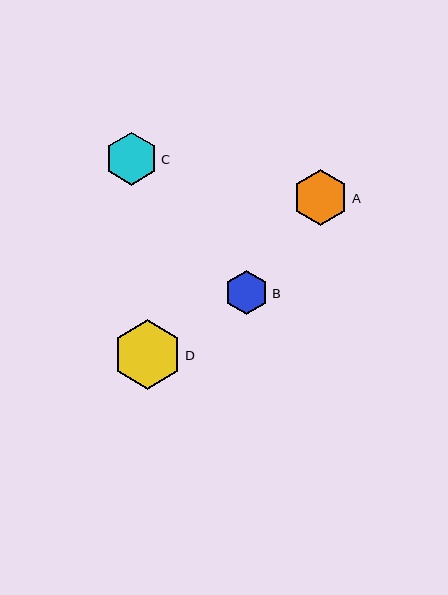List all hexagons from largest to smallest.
From largest to smallest: D, A, C, B.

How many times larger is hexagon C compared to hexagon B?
Hexagon C is approximately 1.2 times the size of hexagon B.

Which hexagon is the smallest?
Hexagon B is the smallest with a size of approximately 44 pixels.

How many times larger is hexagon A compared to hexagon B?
Hexagon A is approximately 1.3 times the size of hexagon B.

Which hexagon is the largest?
Hexagon D is the largest with a size of approximately 69 pixels.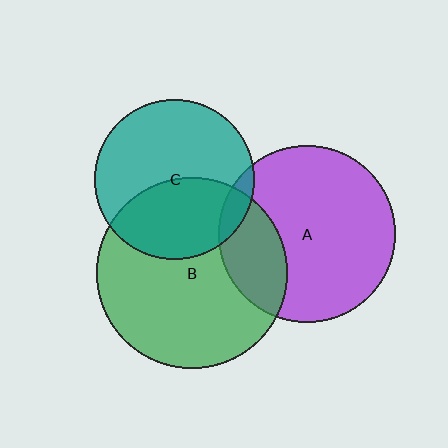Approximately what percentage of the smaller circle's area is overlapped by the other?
Approximately 40%.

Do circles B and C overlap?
Yes.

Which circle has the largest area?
Circle B (green).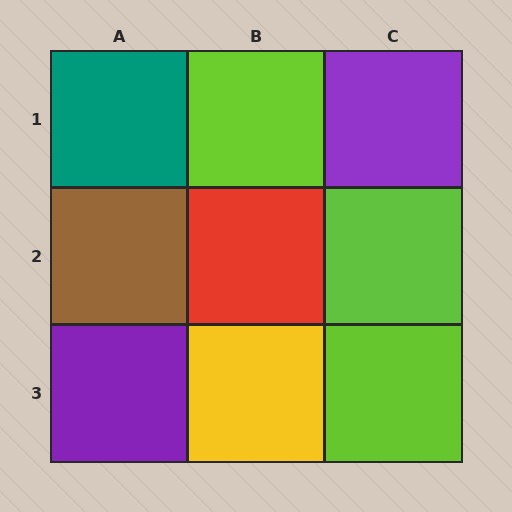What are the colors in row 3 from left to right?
Purple, yellow, lime.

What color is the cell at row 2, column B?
Red.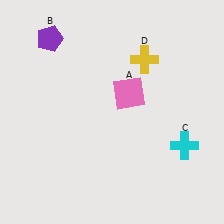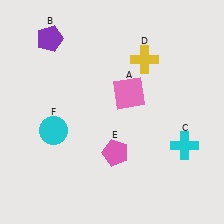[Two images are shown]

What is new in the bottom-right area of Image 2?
A pink pentagon (E) was added in the bottom-right area of Image 2.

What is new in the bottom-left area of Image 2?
A cyan circle (F) was added in the bottom-left area of Image 2.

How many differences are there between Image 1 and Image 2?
There are 2 differences between the two images.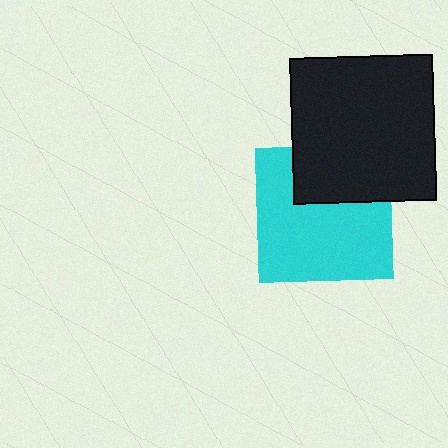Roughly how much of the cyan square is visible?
Most of it is visible (roughly 68%).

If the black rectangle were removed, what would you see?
You would see the complete cyan square.